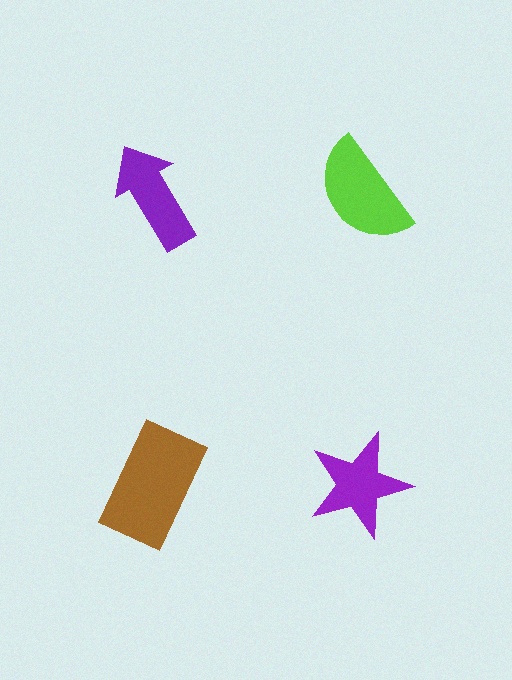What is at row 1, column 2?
A lime semicircle.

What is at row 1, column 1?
A purple arrow.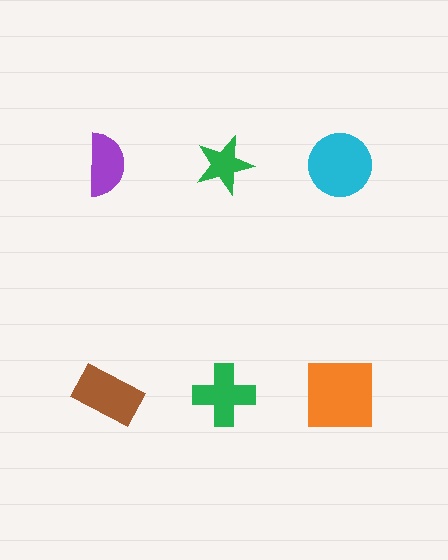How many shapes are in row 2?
3 shapes.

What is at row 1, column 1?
A purple semicircle.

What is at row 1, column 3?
A cyan circle.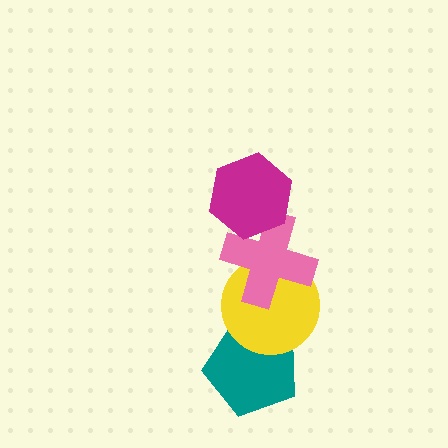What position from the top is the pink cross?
The pink cross is 2nd from the top.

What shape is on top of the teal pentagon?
The yellow circle is on top of the teal pentagon.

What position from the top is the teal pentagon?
The teal pentagon is 4th from the top.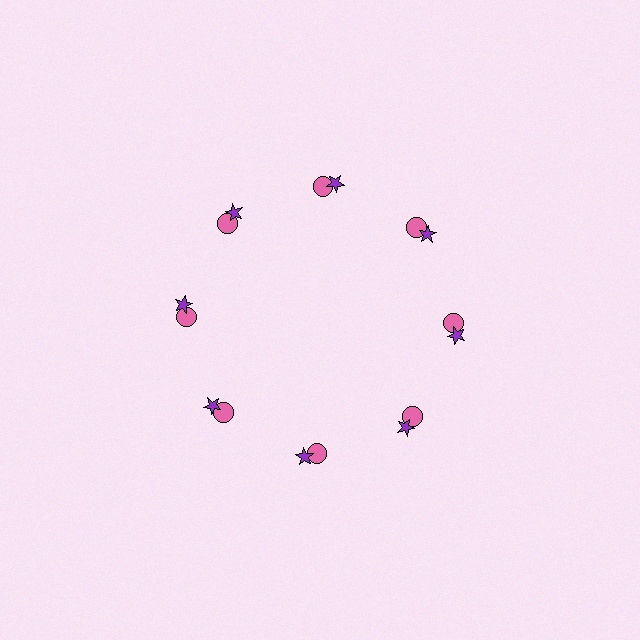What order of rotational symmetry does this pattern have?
This pattern has 8-fold rotational symmetry.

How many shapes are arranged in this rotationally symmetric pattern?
There are 16 shapes, arranged in 8 groups of 2.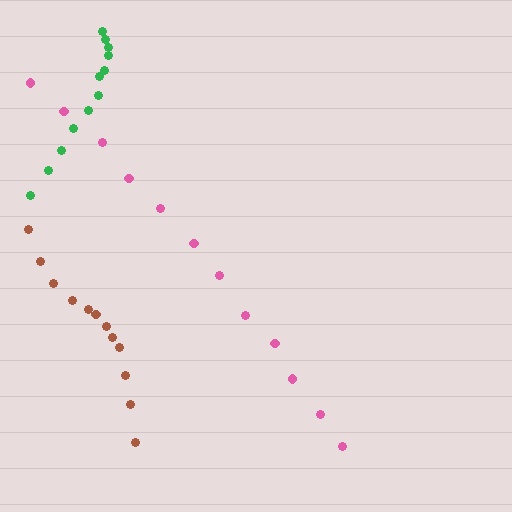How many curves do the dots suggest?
There are 3 distinct paths.